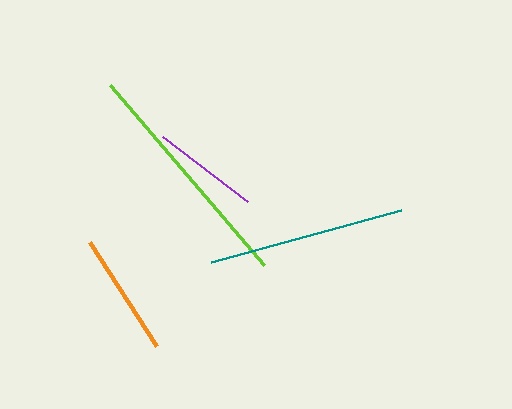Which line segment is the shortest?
The purple line is the shortest at approximately 107 pixels.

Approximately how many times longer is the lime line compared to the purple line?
The lime line is approximately 2.2 times the length of the purple line.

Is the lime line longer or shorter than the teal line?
The lime line is longer than the teal line.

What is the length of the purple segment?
The purple segment is approximately 107 pixels long.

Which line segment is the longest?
The lime line is the longest at approximately 237 pixels.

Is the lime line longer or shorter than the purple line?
The lime line is longer than the purple line.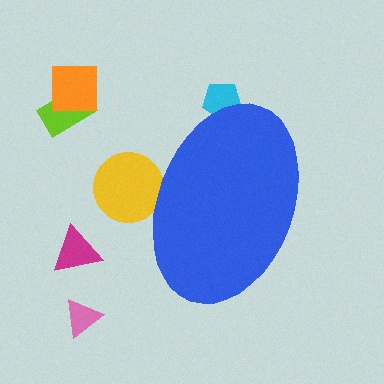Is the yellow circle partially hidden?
Yes, the yellow circle is partially hidden behind the blue ellipse.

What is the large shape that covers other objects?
A blue ellipse.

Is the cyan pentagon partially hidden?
Yes, the cyan pentagon is partially hidden behind the blue ellipse.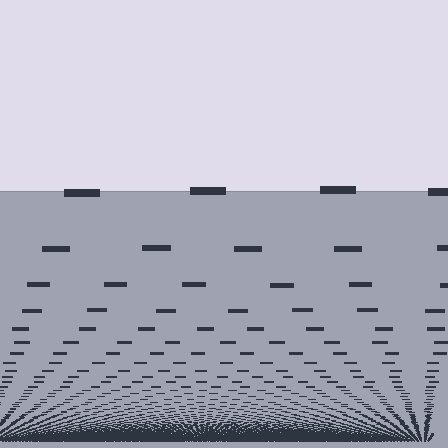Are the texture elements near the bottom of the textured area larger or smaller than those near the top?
Smaller. The gradient is inverted — elements near the bottom are smaller and denser.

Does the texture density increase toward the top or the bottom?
Density increases toward the bottom.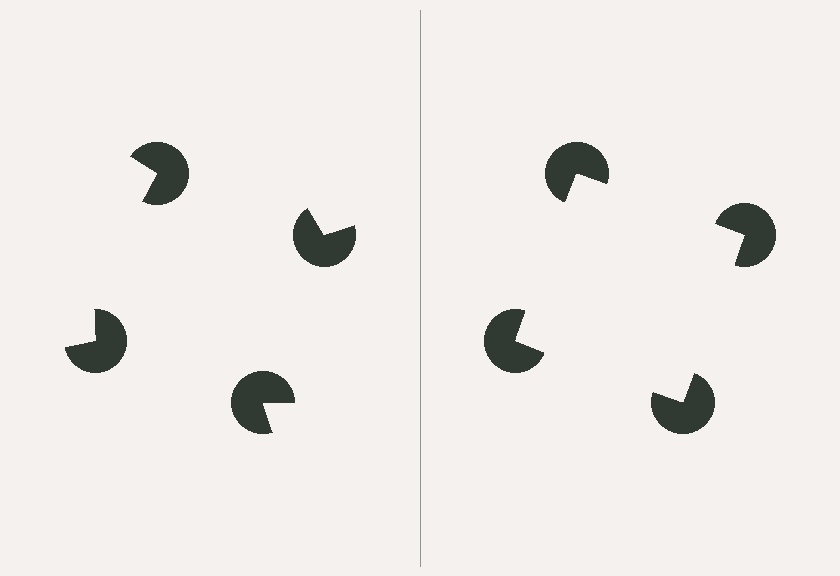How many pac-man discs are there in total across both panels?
8 — 4 on each side.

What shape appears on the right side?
An illusory square.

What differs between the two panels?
The pac-man discs are positioned identically on both sides; only the wedge orientations differ. On the right they align to a square; on the left they are misaligned.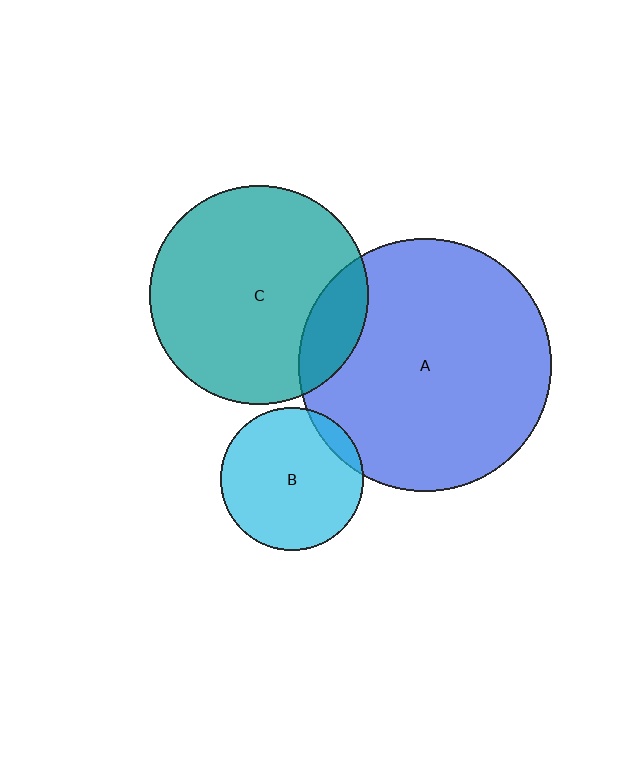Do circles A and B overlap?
Yes.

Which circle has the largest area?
Circle A (blue).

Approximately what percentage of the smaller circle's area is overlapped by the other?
Approximately 10%.